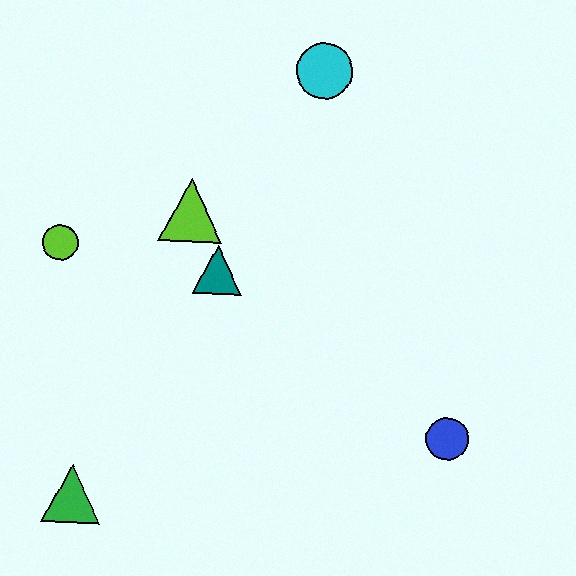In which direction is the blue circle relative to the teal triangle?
The blue circle is to the right of the teal triangle.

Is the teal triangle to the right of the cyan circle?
No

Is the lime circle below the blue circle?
No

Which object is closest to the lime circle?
The lime triangle is closest to the lime circle.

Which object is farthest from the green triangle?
The cyan circle is farthest from the green triangle.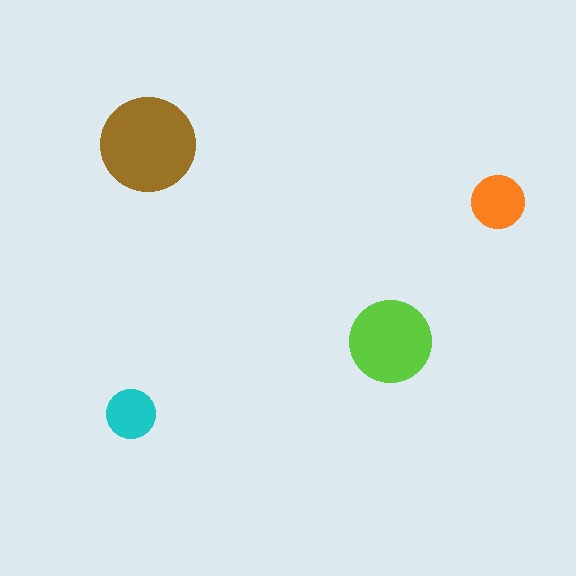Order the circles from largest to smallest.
the brown one, the lime one, the orange one, the cyan one.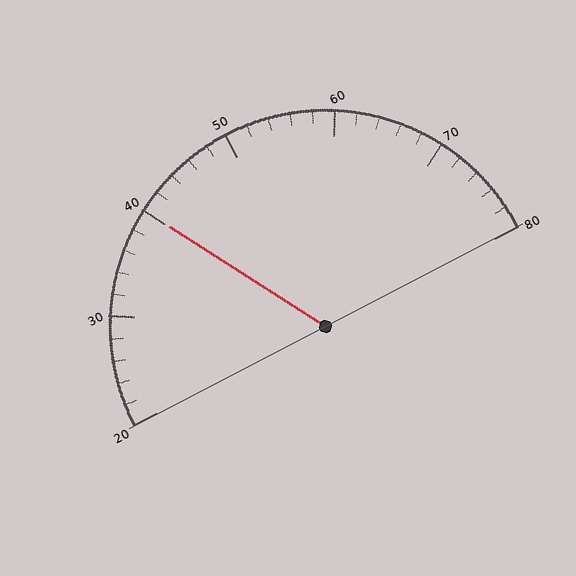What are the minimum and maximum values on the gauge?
The gauge ranges from 20 to 80.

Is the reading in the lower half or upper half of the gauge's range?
The reading is in the lower half of the range (20 to 80).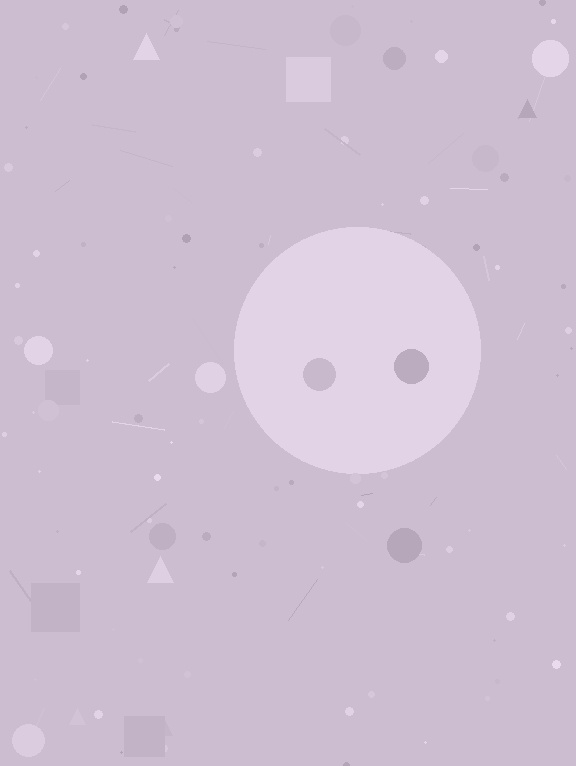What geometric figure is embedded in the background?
A circle is embedded in the background.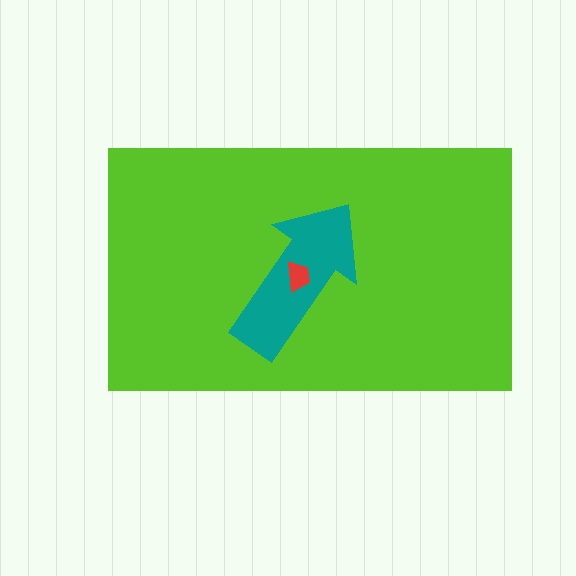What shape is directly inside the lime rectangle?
The teal arrow.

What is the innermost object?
The red trapezoid.